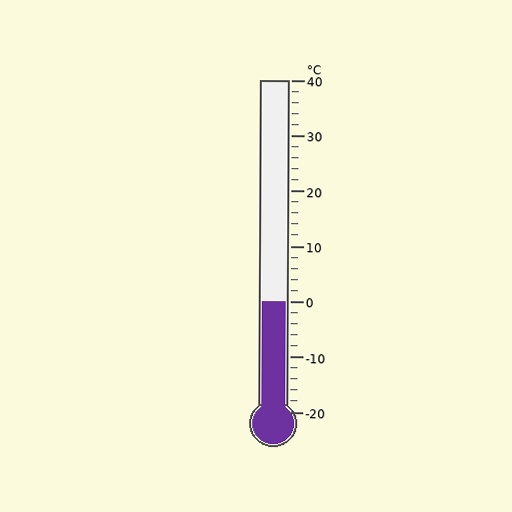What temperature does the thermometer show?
The thermometer shows approximately 0°C.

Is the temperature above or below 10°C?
The temperature is below 10°C.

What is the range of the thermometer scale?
The thermometer scale ranges from -20°C to 40°C.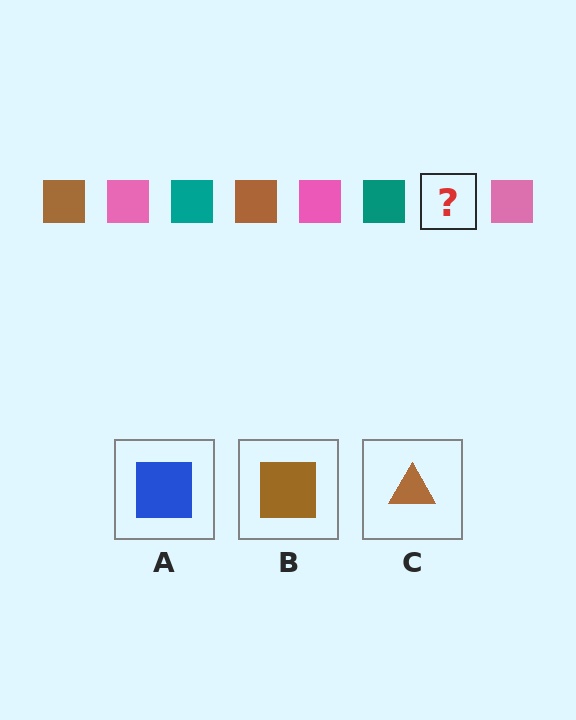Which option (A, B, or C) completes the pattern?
B.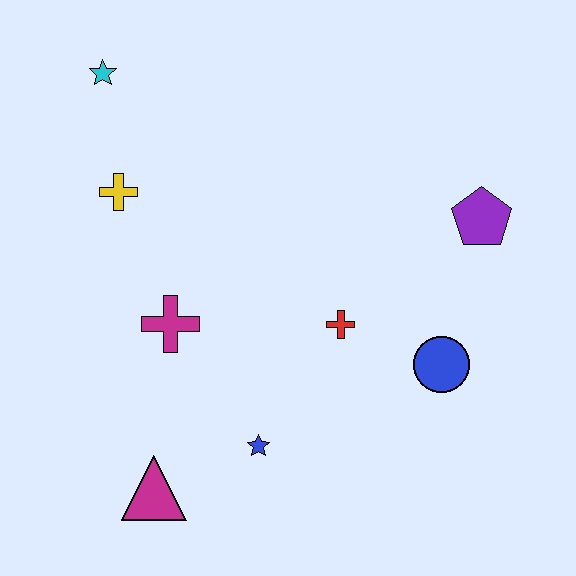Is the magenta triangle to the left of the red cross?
Yes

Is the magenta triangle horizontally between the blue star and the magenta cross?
No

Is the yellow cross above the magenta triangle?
Yes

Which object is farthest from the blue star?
The cyan star is farthest from the blue star.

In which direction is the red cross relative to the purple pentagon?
The red cross is to the left of the purple pentagon.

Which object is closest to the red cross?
The blue circle is closest to the red cross.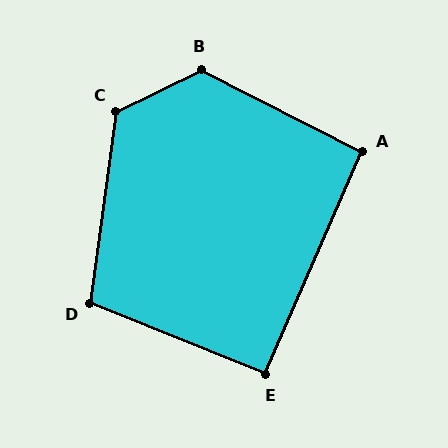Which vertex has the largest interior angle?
B, at approximately 127 degrees.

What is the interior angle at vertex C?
Approximately 124 degrees (obtuse).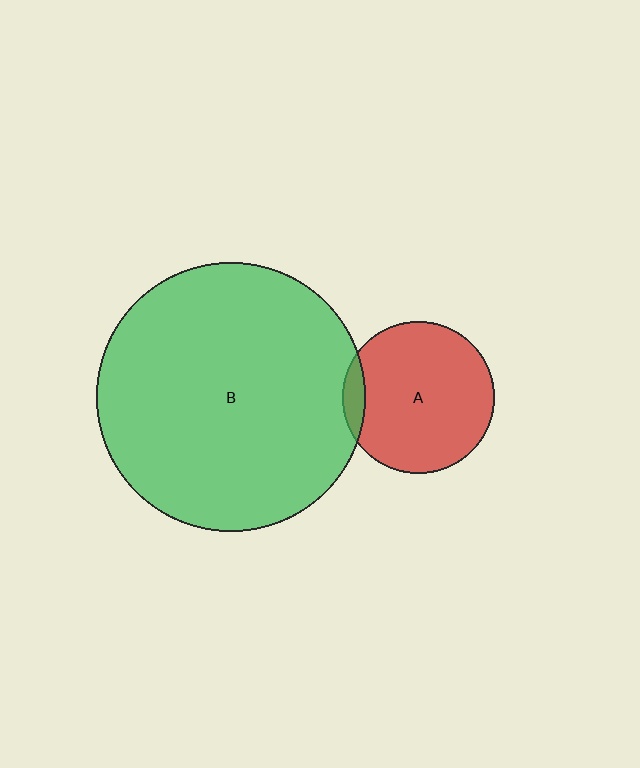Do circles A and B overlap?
Yes.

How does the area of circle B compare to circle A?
Approximately 3.1 times.